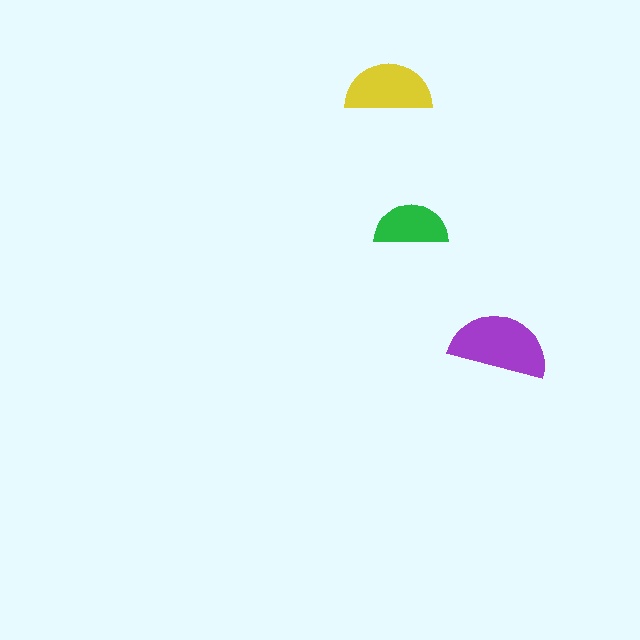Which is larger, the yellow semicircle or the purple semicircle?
The purple one.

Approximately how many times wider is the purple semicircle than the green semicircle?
About 1.5 times wider.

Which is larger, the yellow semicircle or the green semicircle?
The yellow one.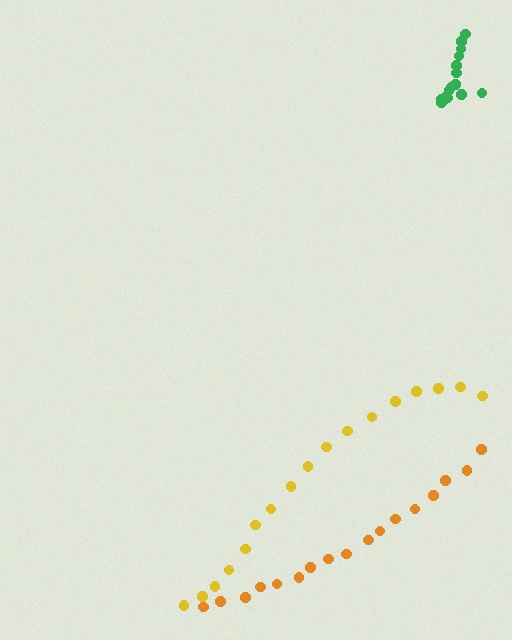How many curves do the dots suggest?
There are 3 distinct paths.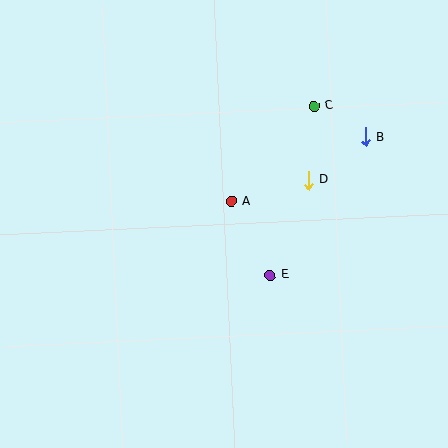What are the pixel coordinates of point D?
Point D is at (308, 180).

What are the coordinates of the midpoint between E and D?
The midpoint between E and D is at (289, 228).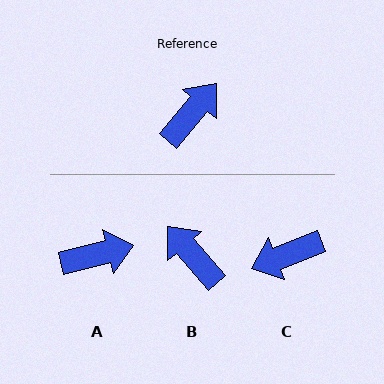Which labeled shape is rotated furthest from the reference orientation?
C, about 152 degrees away.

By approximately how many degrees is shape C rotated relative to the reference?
Approximately 152 degrees counter-clockwise.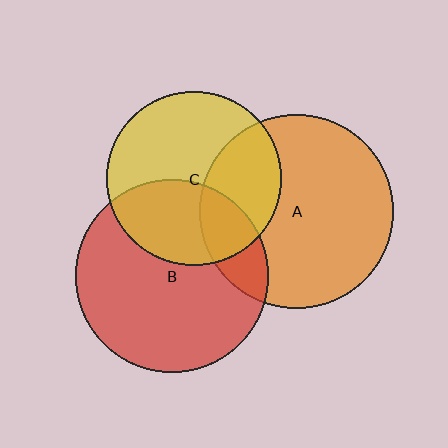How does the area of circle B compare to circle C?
Approximately 1.2 times.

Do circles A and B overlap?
Yes.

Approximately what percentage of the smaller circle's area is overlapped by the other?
Approximately 15%.